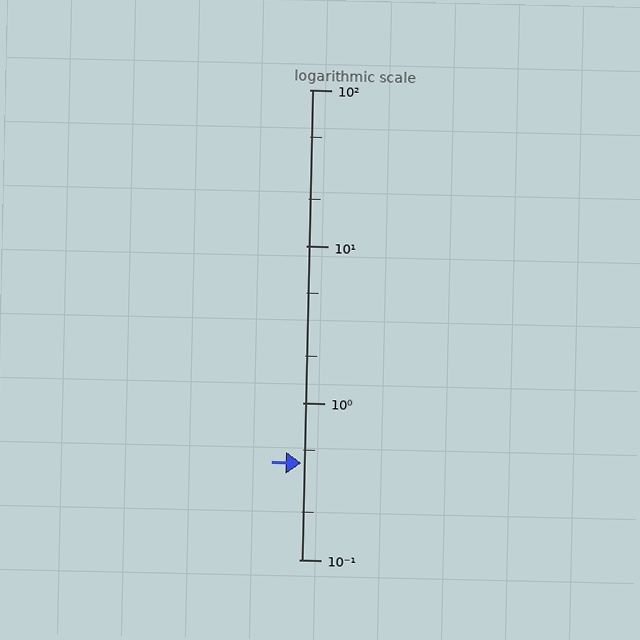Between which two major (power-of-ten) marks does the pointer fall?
The pointer is between 0.1 and 1.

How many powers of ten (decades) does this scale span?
The scale spans 3 decades, from 0.1 to 100.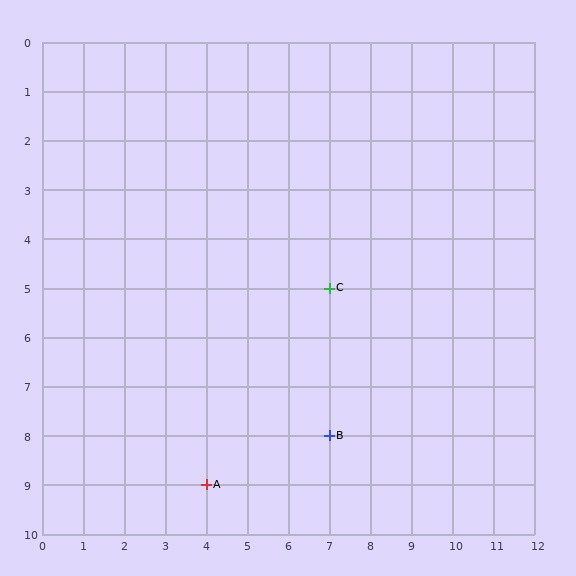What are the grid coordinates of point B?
Point B is at grid coordinates (7, 8).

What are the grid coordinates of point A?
Point A is at grid coordinates (4, 9).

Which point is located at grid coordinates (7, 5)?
Point C is at (7, 5).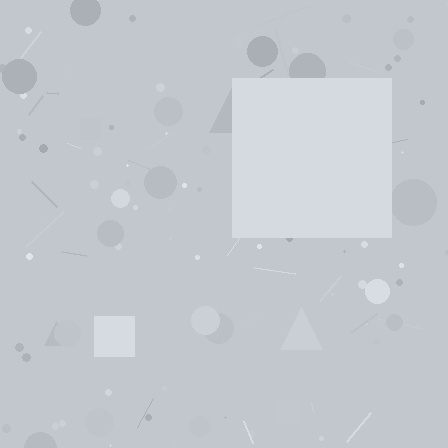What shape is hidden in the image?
A square is hidden in the image.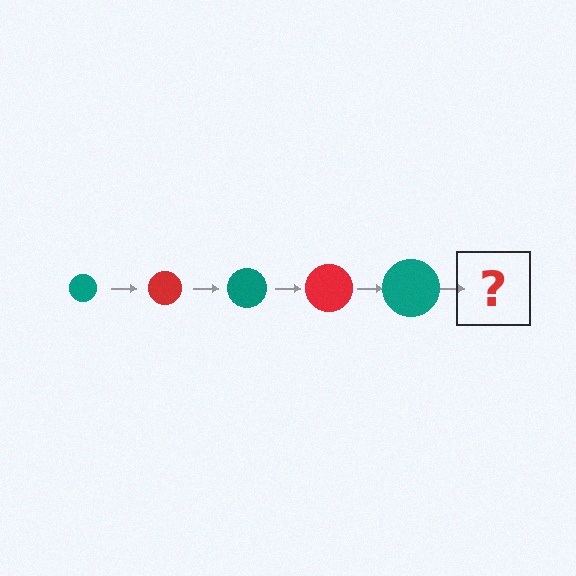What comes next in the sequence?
The next element should be a red circle, larger than the previous one.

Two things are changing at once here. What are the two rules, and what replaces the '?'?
The two rules are that the circle grows larger each step and the color cycles through teal and red. The '?' should be a red circle, larger than the previous one.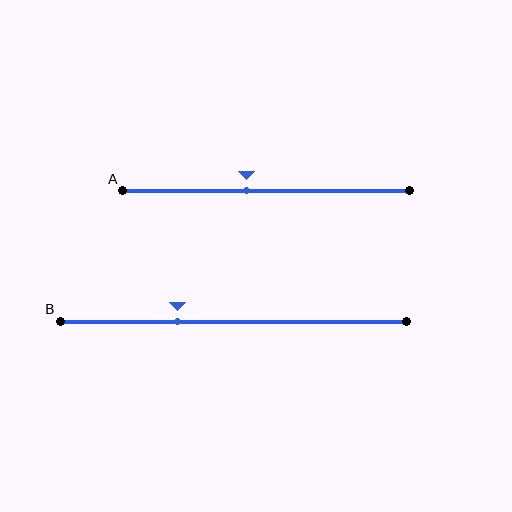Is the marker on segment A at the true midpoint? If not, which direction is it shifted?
No, the marker on segment A is shifted to the left by about 7% of the segment length.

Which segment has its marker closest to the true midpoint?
Segment A has its marker closest to the true midpoint.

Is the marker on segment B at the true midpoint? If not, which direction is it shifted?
No, the marker on segment B is shifted to the left by about 16% of the segment length.